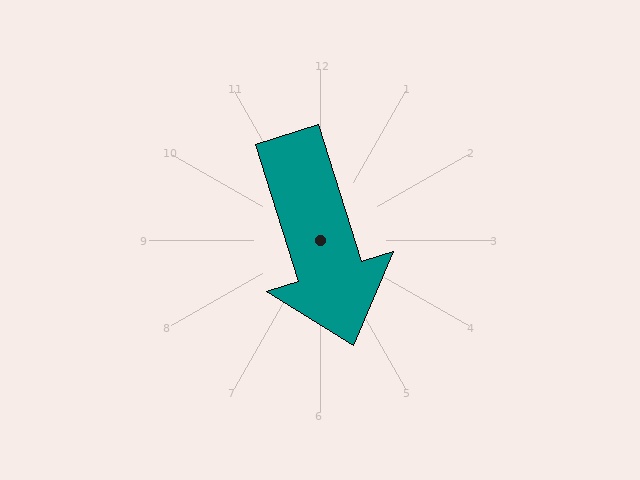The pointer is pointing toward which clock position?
Roughly 5 o'clock.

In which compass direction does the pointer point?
South.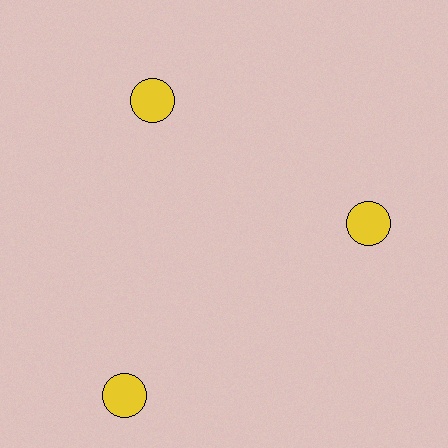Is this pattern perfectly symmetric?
No. The 3 yellow circles are arranged in a ring, but one element near the 7 o'clock position is pushed outward from the center, breaking the 3-fold rotational symmetry.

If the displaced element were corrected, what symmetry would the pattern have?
It would have 3-fold rotational symmetry — the pattern would map onto itself every 120 degrees.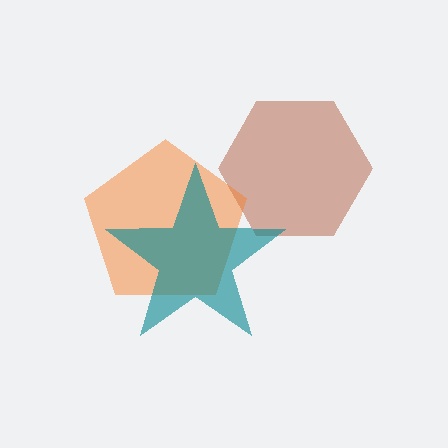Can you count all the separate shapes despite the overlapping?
Yes, there are 3 separate shapes.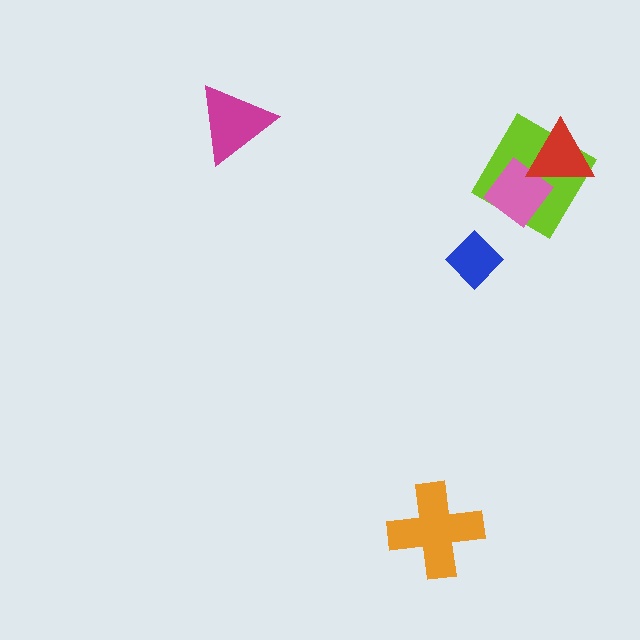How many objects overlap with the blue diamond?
0 objects overlap with the blue diamond.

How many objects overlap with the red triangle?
2 objects overlap with the red triangle.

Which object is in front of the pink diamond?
The red triangle is in front of the pink diamond.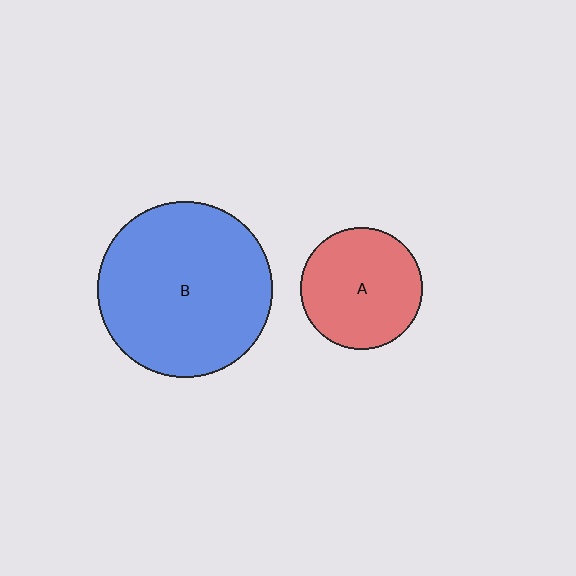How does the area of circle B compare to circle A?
Approximately 2.1 times.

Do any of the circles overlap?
No, none of the circles overlap.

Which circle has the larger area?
Circle B (blue).